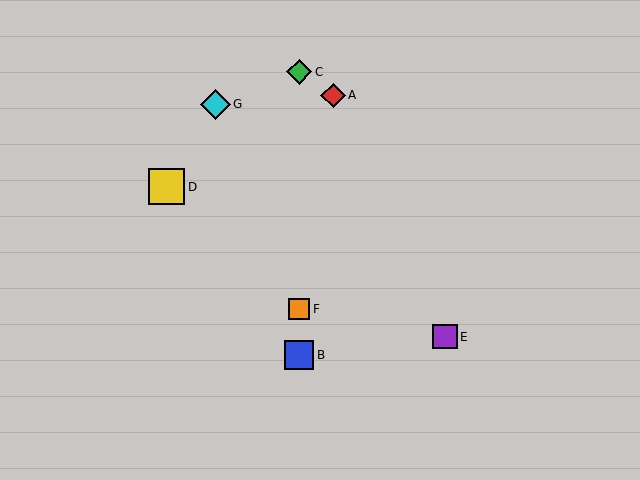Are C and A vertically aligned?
No, C is at x≈299 and A is at x≈333.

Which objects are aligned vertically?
Objects B, C, F are aligned vertically.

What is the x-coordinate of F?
Object F is at x≈299.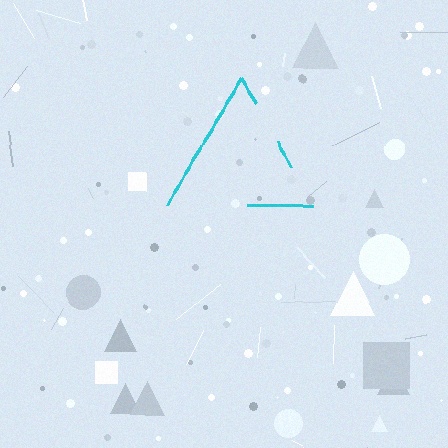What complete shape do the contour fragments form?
The contour fragments form a triangle.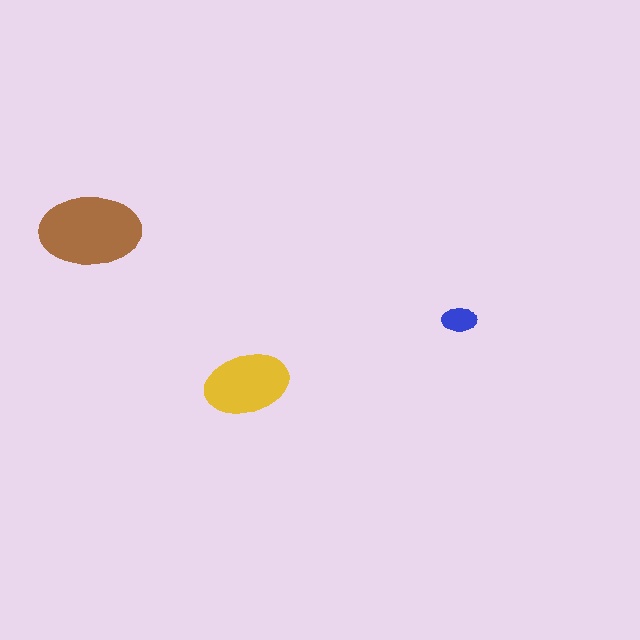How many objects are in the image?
There are 3 objects in the image.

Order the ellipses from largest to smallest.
the brown one, the yellow one, the blue one.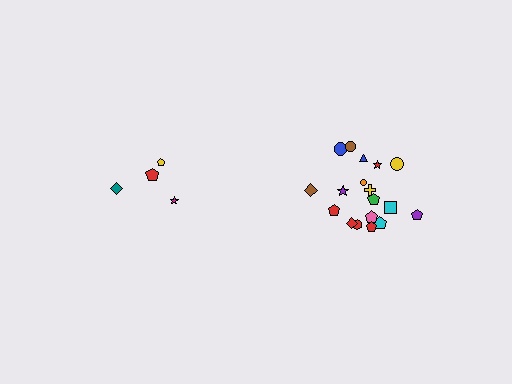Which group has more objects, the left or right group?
The right group.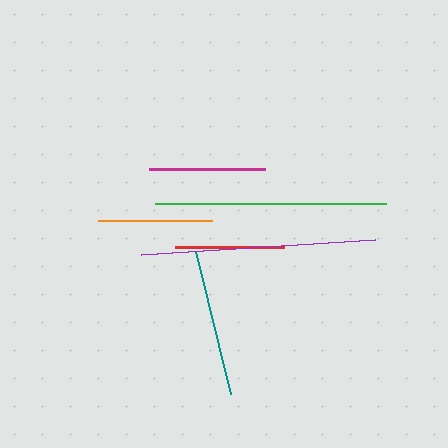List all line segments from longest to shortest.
From longest to shortest: purple, green, teal, magenta, orange, red.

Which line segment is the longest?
The purple line is the longest at approximately 234 pixels.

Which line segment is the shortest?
The red line is the shortest at approximately 110 pixels.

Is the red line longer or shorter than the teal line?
The teal line is longer than the red line.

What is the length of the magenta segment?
The magenta segment is approximately 116 pixels long.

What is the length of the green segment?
The green segment is approximately 231 pixels long.